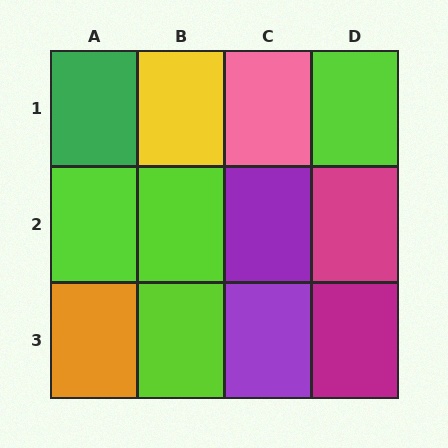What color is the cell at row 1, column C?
Pink.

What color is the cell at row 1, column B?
Yellow.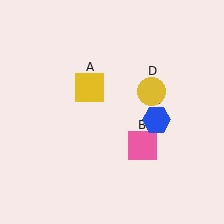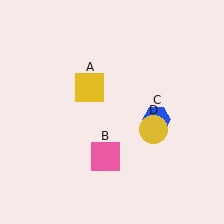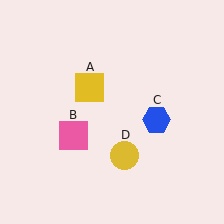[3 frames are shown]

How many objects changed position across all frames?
2 objects changed position: pink square (object B), yellow circle (object D).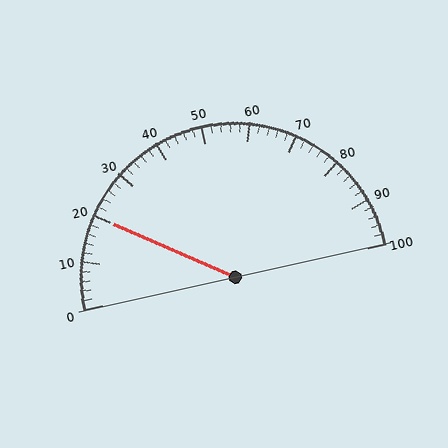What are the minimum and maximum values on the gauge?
The gauge ranges from 0 to 100.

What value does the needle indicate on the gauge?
The needle indicates approximately 20.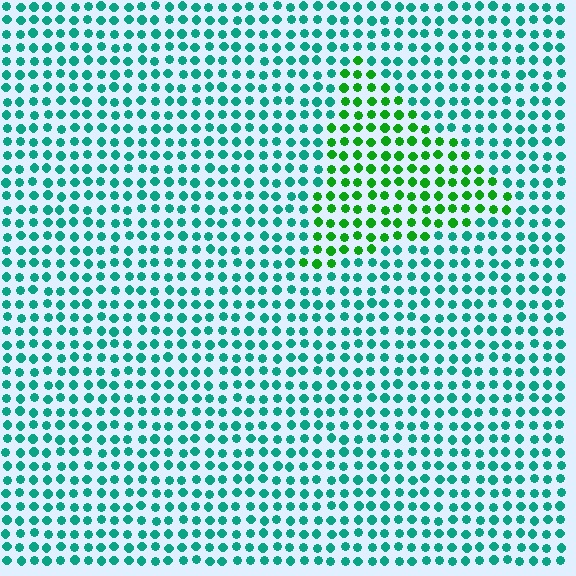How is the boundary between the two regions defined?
The boundary is defined purely by a slight shift in hue (about 44 degrees). Spacing, size, and orientation are identical on both sides.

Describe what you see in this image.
The image is filled with small teal elements in a uniform arrangement. A triangle-shaped region is visible where the elements are tinted to a slightly different hue, forming a subtle color boundary.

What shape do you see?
I see a triangle.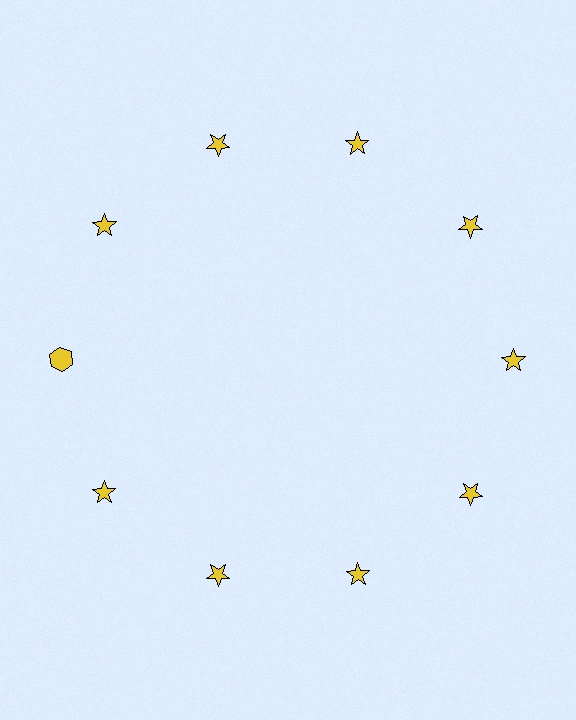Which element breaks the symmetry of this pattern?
The yellow hexagon at roughly the 9 o'clock position breaks the symmetry. All other shapes are yellow stars.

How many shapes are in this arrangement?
There are 10 shapes arranged in a ring pattern.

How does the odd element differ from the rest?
It has a different shape: hexagon instead of star.